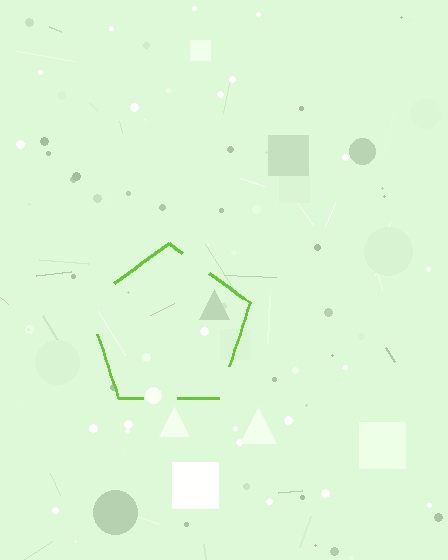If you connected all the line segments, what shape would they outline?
They would outline a pentagon.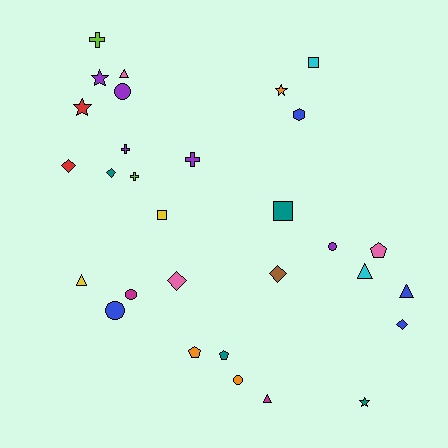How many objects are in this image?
There are 30 objects.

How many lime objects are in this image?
There are 2 lime objects.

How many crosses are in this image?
There are 4 crosses.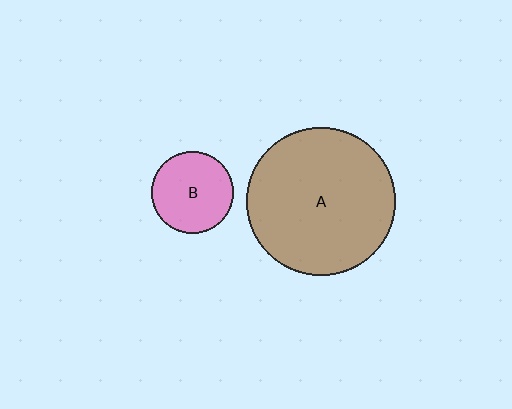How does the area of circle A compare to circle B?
Approximately 3.3 times.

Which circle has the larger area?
Circle A (brown).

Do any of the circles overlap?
No, none of the circles overlap.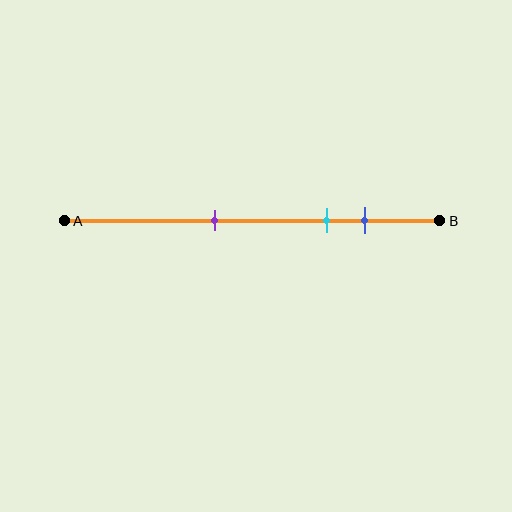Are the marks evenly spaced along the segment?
No, the marks are not evenly spaced.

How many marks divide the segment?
There are 3 marks dividing the segment.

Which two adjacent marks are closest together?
The cyan and blue marks are the closest adjacent pair.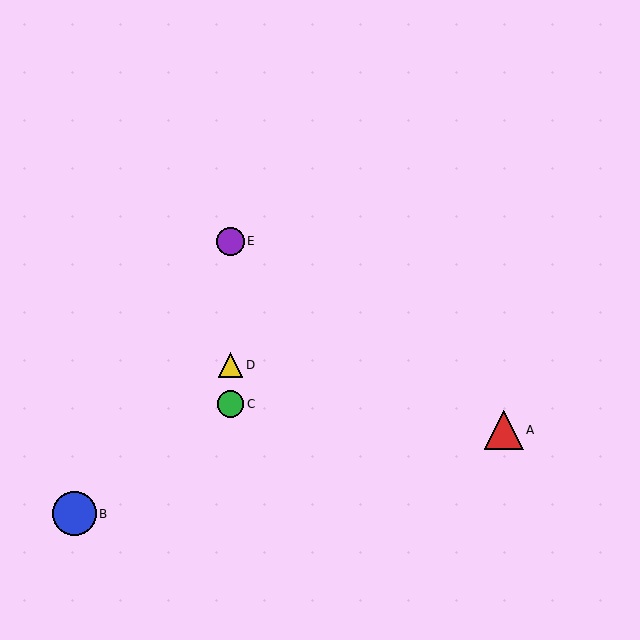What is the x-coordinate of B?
Object B is at x≈74.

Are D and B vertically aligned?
No, D is at x≈230 and B is at x≈74.